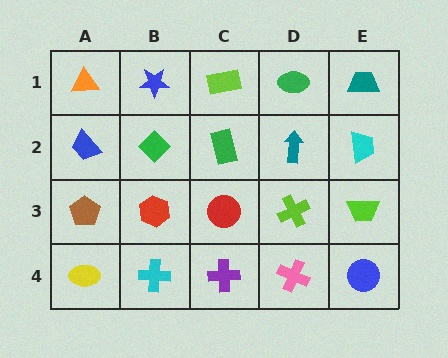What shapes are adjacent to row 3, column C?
A green rectangle (row 2, column C), a purple cross (row 4, column C), a red hexagon (row 3, column B), a lime cross (row 3, column D).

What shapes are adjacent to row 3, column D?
A teal arrow (row 2, column D), a pink cross (row 4, column D), a red circle (row 3, column C), a lime trapezoid (row 3, column E).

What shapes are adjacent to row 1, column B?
A green diamond (row 2, column B), an orange triangle (row 1, column A), a lime rectangle (row 1, column C).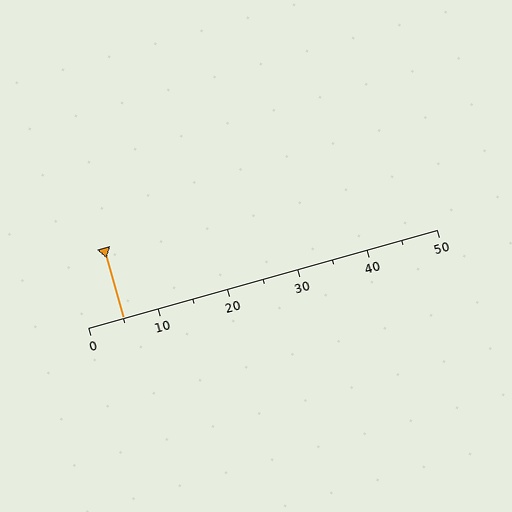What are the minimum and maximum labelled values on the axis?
The axis runs from 0 to 50.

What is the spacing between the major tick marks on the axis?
The major ticks are spaced 10 apart.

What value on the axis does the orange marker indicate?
The marker indicates approximately 5.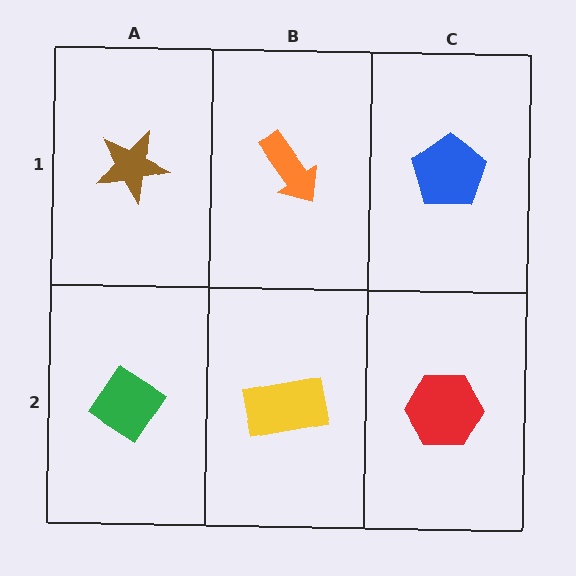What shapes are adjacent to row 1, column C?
A red hexagon (row 2, column C), an orange arrow (row 1, column B).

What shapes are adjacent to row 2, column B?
An orange arrow (row 1, column B), a green diamond (row 2, column A), a red hexagon (row 2, column C).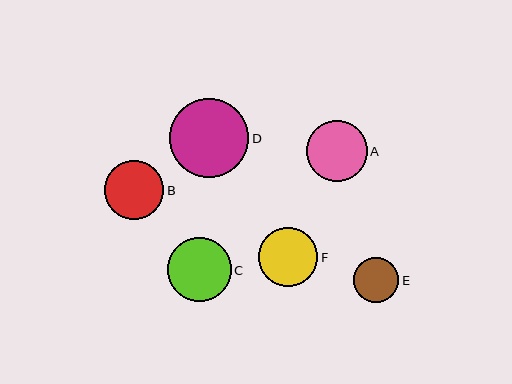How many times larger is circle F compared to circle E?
Circle F is approximately 1.3 times the size of circle E.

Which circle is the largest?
Circle D is the largest with a size of approximately 80 pixels.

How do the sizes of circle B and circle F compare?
Circle B and circle F are approximately the same size.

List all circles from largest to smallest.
From largest to smallest: D, C, A, B, F, E.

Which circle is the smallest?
Circle E is the smallest with a size of approximately 45 pixels.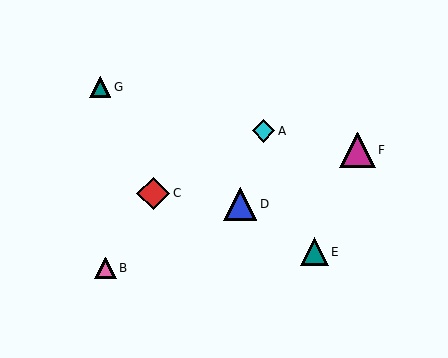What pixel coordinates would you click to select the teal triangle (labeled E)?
Click at (314, 252) to select the teal triangle E.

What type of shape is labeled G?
Shape G is a teal triangle.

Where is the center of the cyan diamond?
The center of the cyan diamond is at (263, 131).